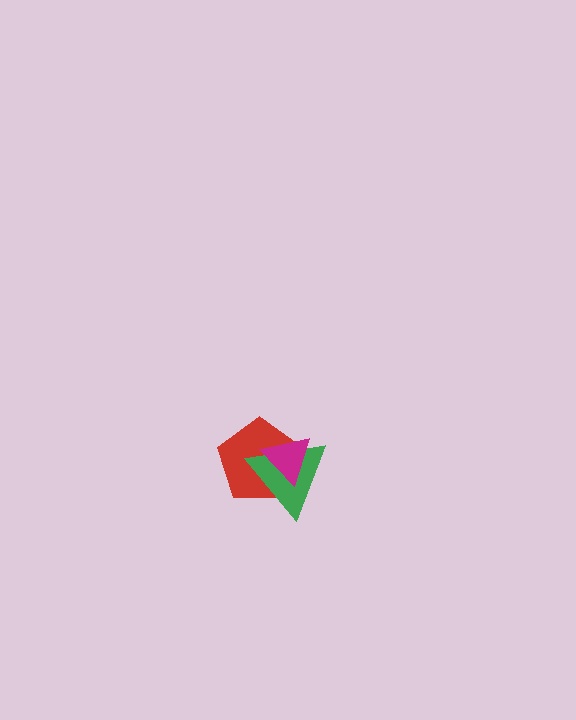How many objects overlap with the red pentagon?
2 objects overlap with the red pentagon.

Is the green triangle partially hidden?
Yes, it is partially covered by another shape.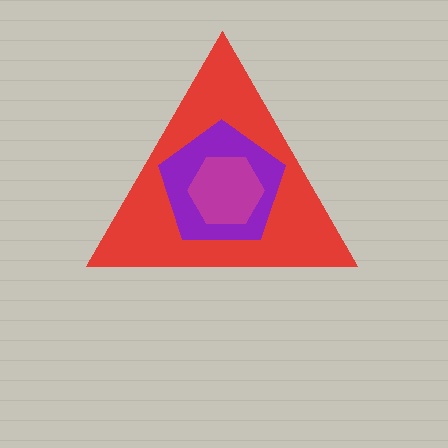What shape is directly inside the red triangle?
The purple pentagon.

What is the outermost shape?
The red triangle.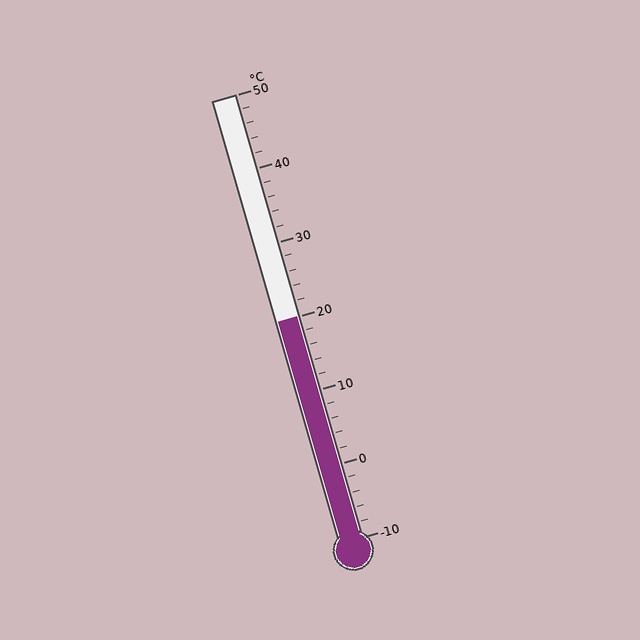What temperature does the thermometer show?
The thermometer shows approximately 20°C.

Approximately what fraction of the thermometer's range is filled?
The thermometer is filled to approximately 50% of its range.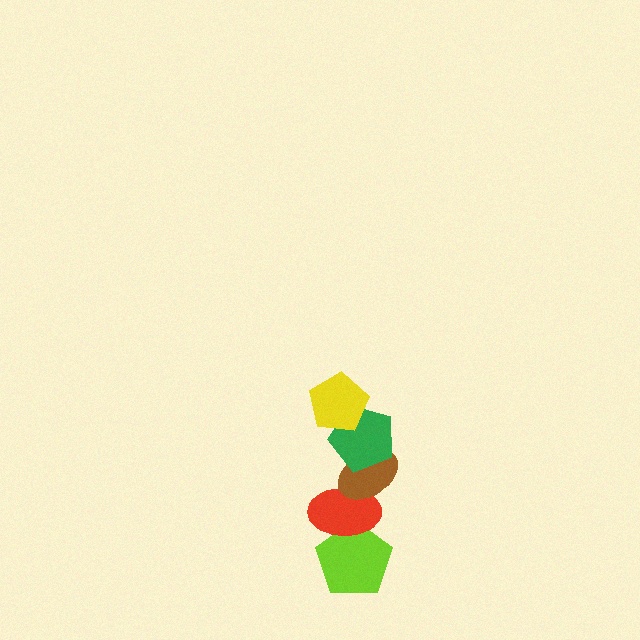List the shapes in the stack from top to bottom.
From top to bottom: the yellow pentagon, the green pentagon, the brown ellipse, the red ellipse, the lime pentagon.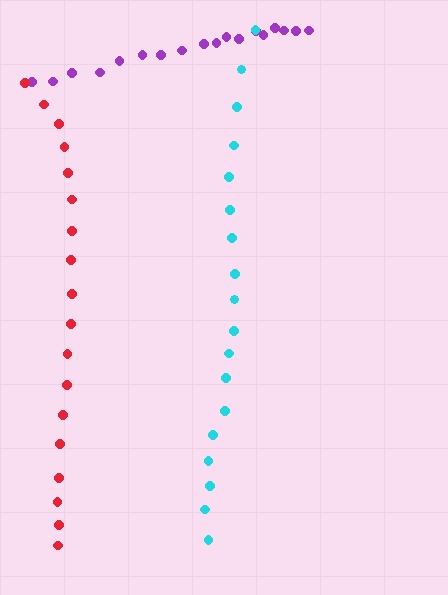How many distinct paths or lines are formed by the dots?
There are 3 distinct paths.